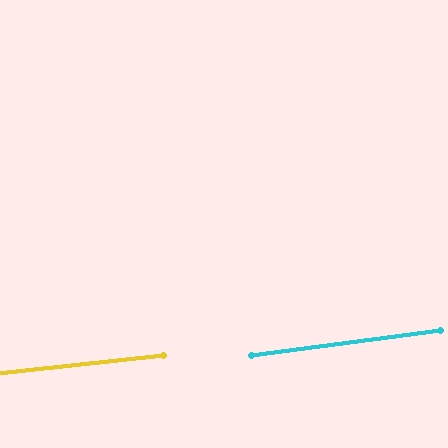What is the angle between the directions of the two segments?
Approximately 1 degree.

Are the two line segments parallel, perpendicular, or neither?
Parallel — their directions differ by only 1.5°.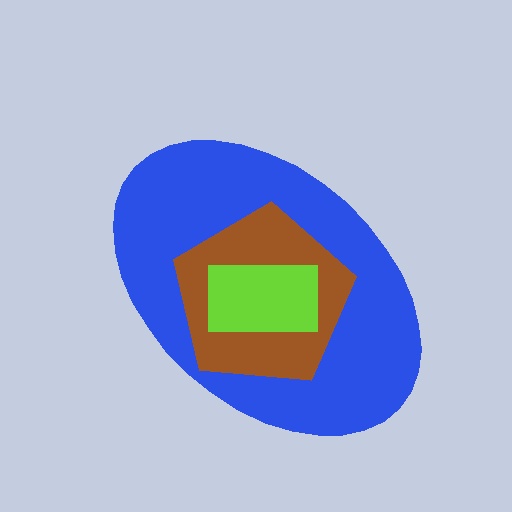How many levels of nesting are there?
3.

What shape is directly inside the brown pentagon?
The lime rectangle.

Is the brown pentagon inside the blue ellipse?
Yes.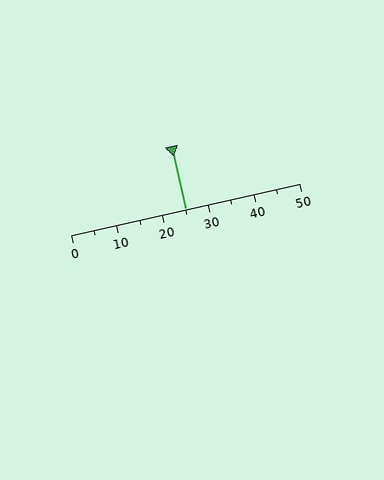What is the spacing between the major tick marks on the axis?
The major ticks are spaced 10 apart.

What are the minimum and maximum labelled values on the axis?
The axis runs from 0 to 50.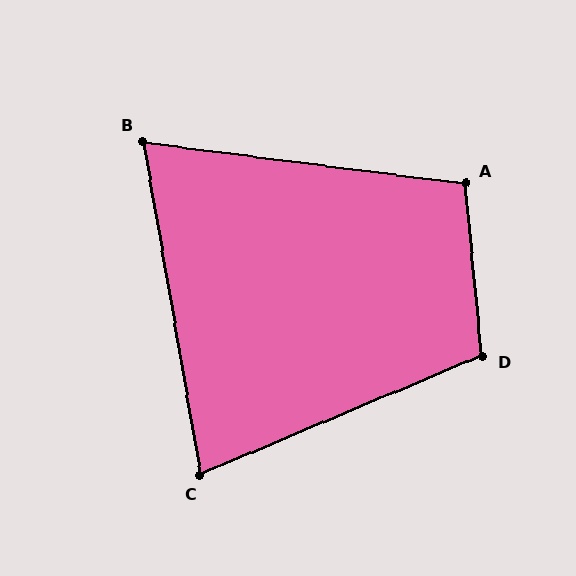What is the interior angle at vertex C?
Approximately 77 degrees (acute).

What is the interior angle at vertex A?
Approximately 103 degrees (obtuse).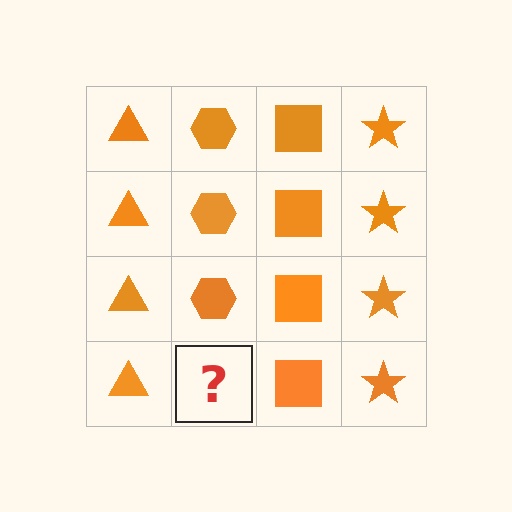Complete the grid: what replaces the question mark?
The question mark should be replaced with an orange hexagon.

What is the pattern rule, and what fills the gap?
The rule is that each column has a consistent shape. The gap should be filled with an orange hexagon.